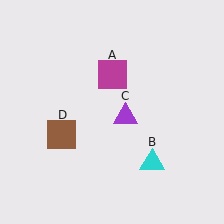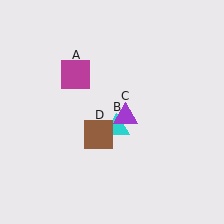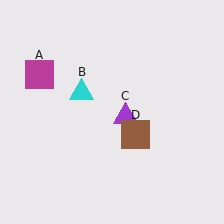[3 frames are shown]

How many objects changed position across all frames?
3 objects changed position: magenta square (object A), cyan triangle (object B), brown square (object D).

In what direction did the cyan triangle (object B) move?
The cyan triangle (object B) moved up and to the left.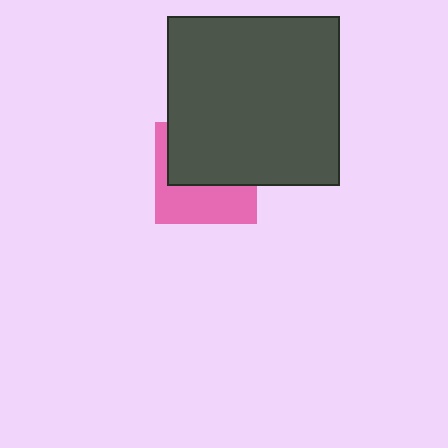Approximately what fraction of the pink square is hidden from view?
Roughly 55% of the pink square is hidden behind the dark gray rectangle.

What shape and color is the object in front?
The object in front is a dark gray rectangle.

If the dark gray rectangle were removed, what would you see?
You would see the complete pink square.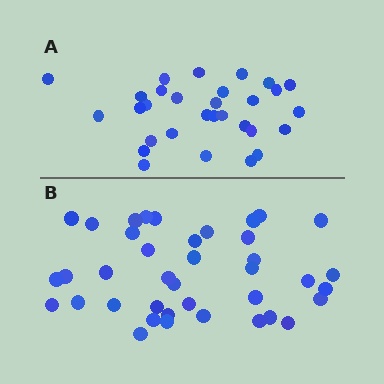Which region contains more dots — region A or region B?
Region B (the bottom region) has more dots.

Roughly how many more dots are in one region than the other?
Region B has roughly 8 or so more dots than region A.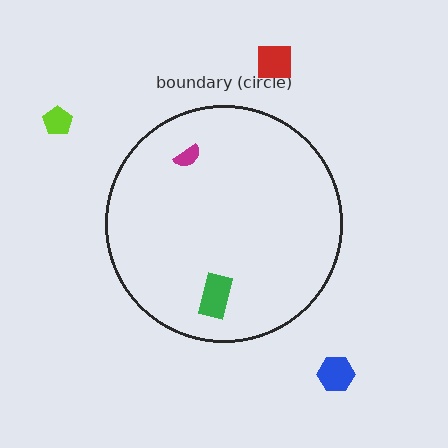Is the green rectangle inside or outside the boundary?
Inside.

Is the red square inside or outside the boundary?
Outside.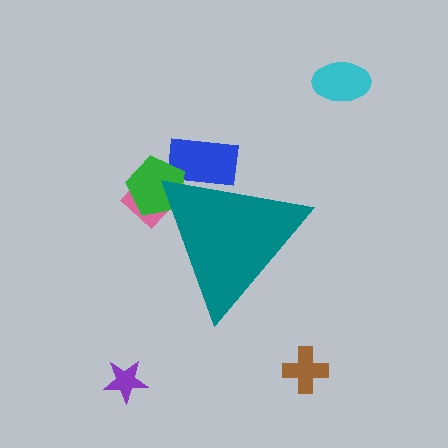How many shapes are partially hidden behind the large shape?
3 shapes are partially hidden.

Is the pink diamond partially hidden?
Yes, the pink diamond is partially hidden behind the teal triangle.